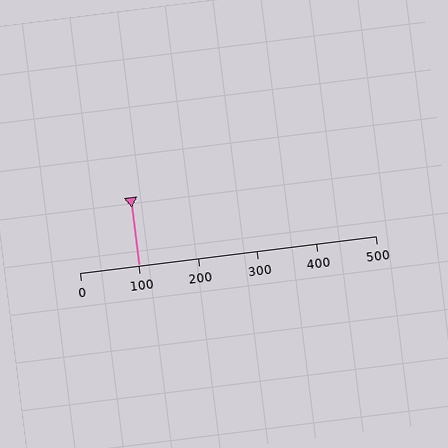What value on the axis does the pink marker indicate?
The marker indicates approximately 100.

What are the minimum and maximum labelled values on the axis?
The axis runs from 0 to 500.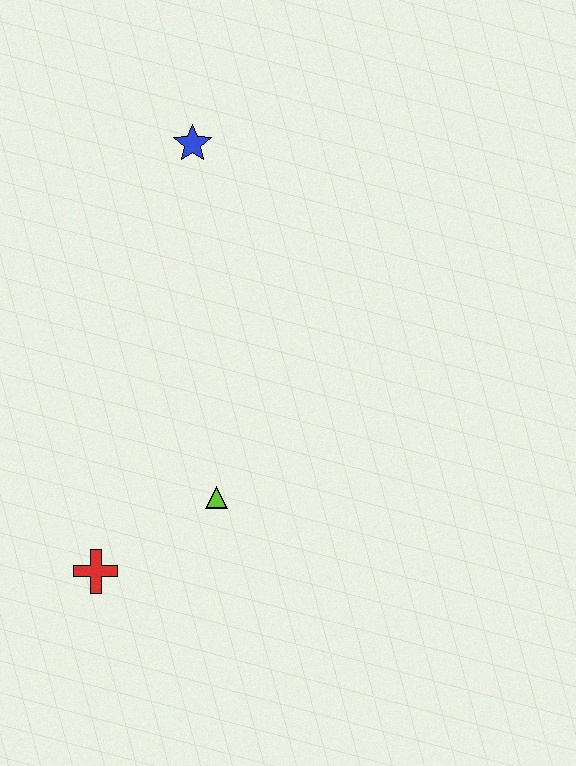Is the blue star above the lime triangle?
Yes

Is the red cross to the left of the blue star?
Yes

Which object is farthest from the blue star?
The red cross is farthest from the blue star.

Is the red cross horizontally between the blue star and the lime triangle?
No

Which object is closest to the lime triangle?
The red cross is closest to the lime triangle.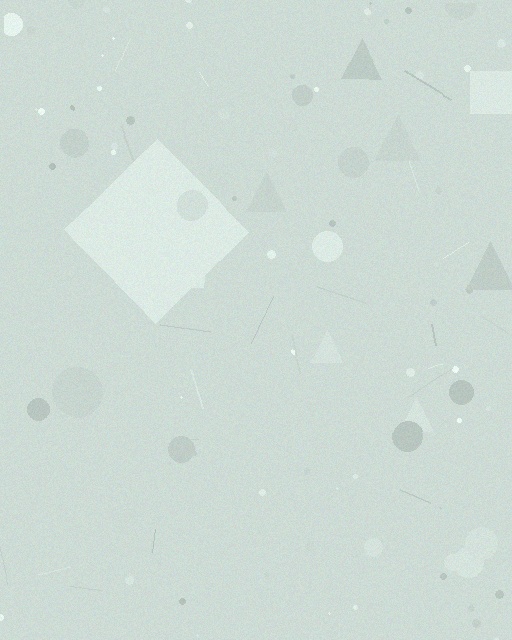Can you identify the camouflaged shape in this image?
The camouflaged shape is a diamond.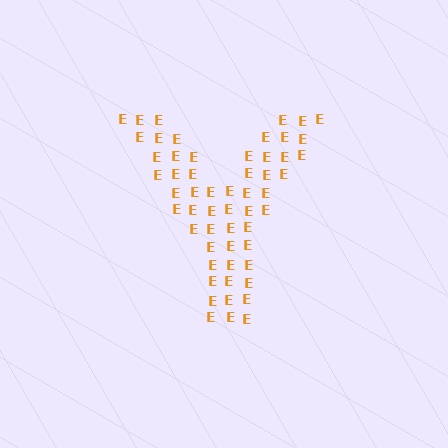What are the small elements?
The small elements are letter E's.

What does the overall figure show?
The overall figure shows the letter Y.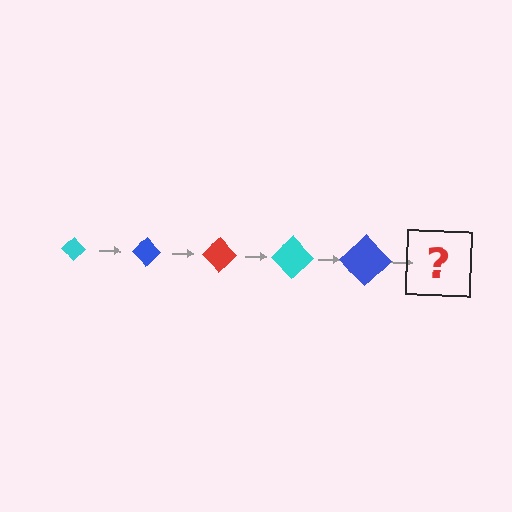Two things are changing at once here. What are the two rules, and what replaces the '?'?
The two rules are that the diamond grows larger each step and the color cycles through cyan, blue, and red. The '?' should be a red diamond, larger than the previous one.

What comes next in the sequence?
The next element should be a red diamond, larger than the previous one.